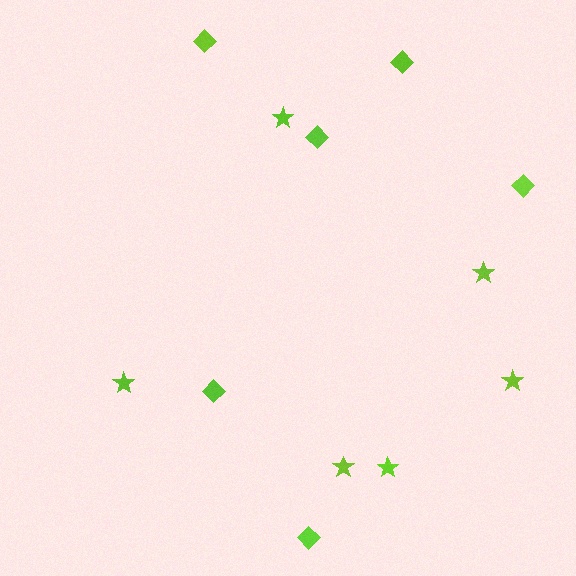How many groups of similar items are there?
There are 2 groups: one group of diamonds (6) and one group of stars (6).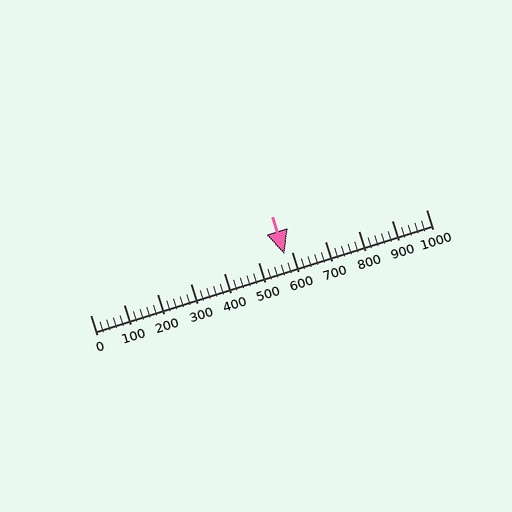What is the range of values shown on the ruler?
The ruler shows values from 0 to 1000.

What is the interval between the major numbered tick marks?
The major tick marks are spaced 100 units apart.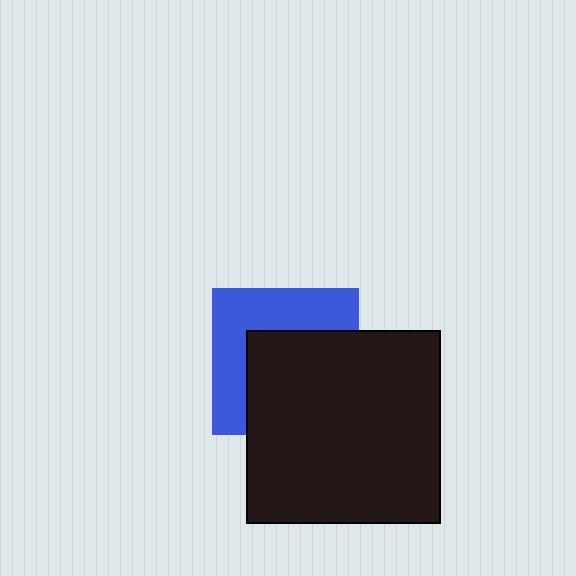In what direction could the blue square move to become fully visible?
The blue square could move toward the upper-left. That would shift it out from behind the black square entirely.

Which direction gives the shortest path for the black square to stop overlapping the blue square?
Moving toward the lower-right gives the shortest separation.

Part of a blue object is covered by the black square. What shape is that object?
It is a square.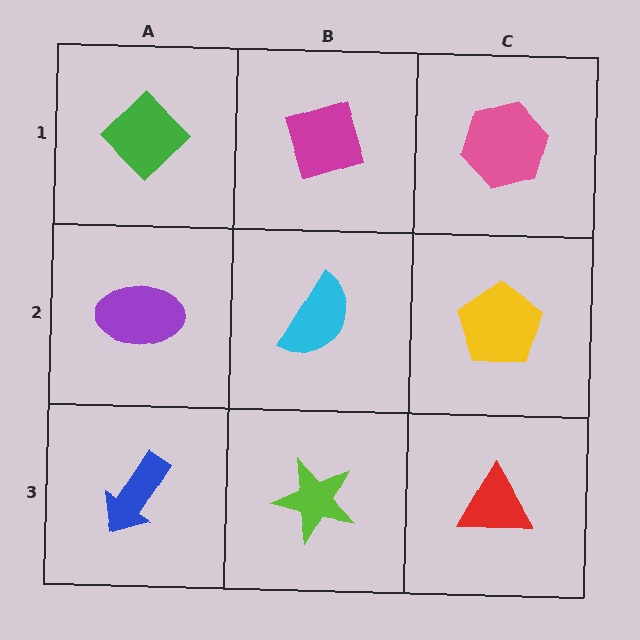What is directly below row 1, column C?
A yellow pentagon.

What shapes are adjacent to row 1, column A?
A purple ellipse (row 2, column A), a magenta diamond (row 1, column B).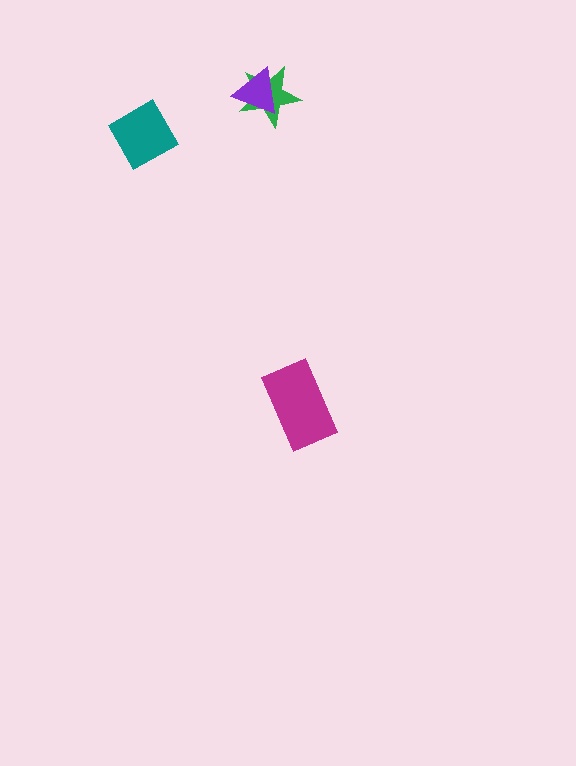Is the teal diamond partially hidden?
No, no other shape covers it.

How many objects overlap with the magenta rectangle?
0 objects overlap with the magenta rectangle.